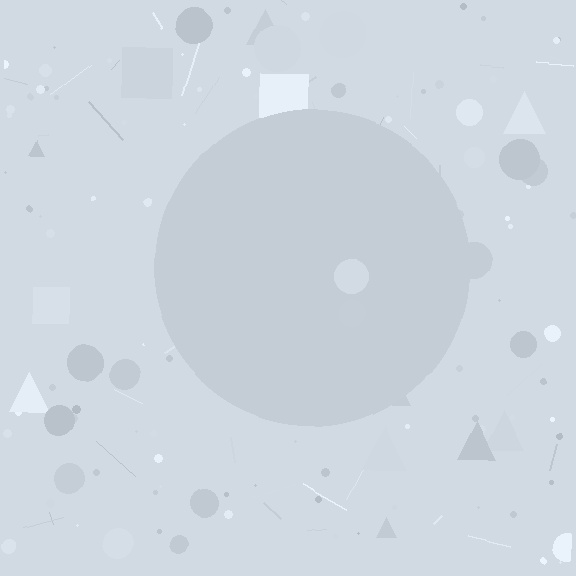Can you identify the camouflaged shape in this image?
The camouflaged shape is a circle.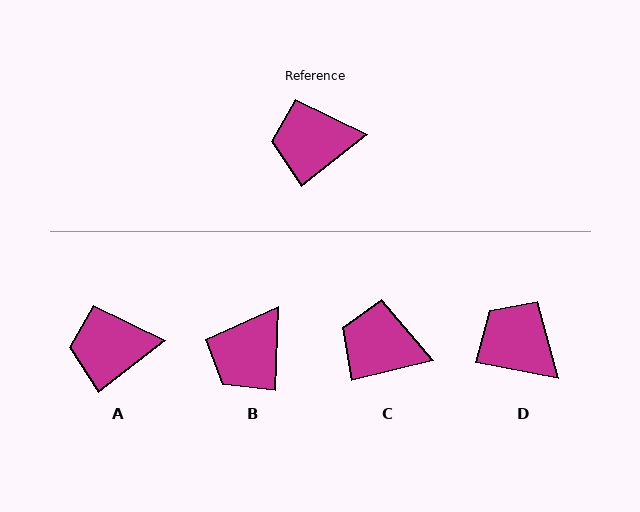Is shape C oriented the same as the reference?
No, it is off by about 24 degrees.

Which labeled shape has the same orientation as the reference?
A.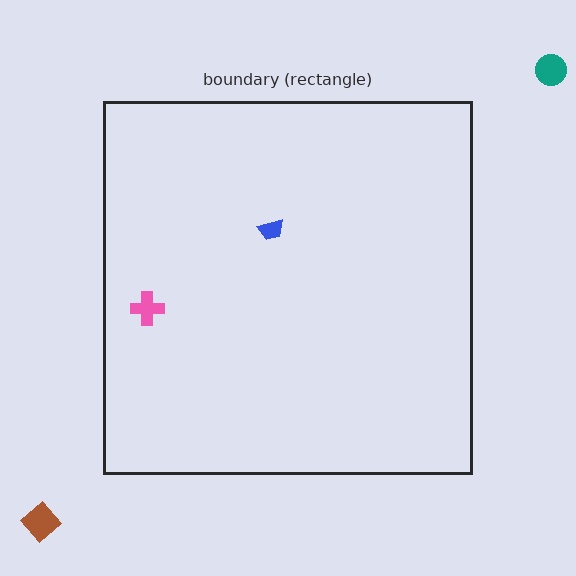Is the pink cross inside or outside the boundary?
Inside.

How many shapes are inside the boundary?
2 inside, 2 outside.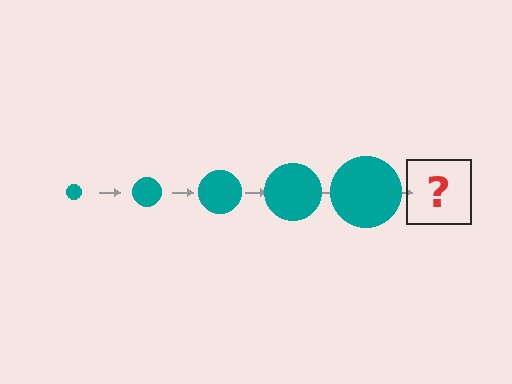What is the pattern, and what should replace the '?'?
The pattern is that the circle gets progressively larger each step. The '?' should be a teal circle, larger than the previous one.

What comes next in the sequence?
The next element should be a teal circle, larger than the previous one.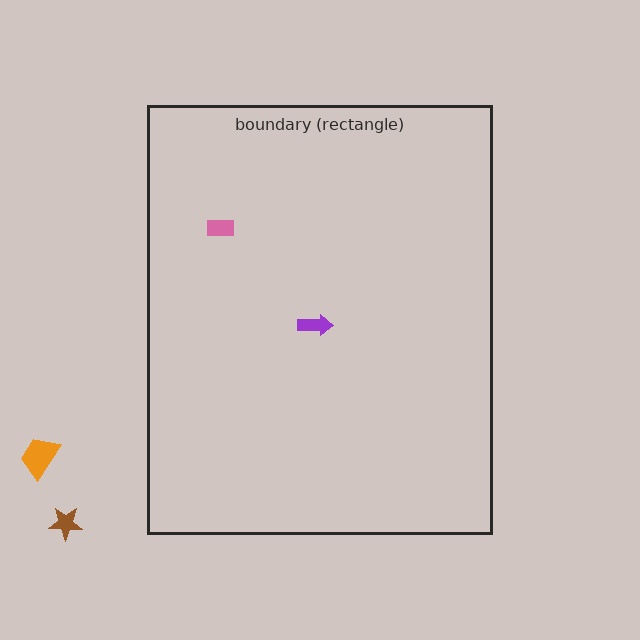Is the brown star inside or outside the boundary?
Outside.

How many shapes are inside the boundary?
2 inside, 2 outside.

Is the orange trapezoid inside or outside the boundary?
Outside.